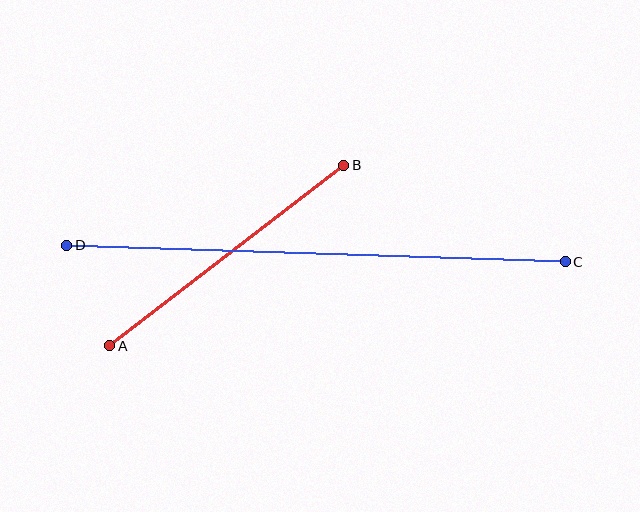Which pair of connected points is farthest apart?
Points C and D are farthest apart.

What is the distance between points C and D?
The distance is approximately 498 pixels.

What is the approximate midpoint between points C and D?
The midpoint is at approximately (316, 253) pixels.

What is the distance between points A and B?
The distance is approximately 296 pixels.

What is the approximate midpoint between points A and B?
The midpoint is at approximately (227, 255) pixels.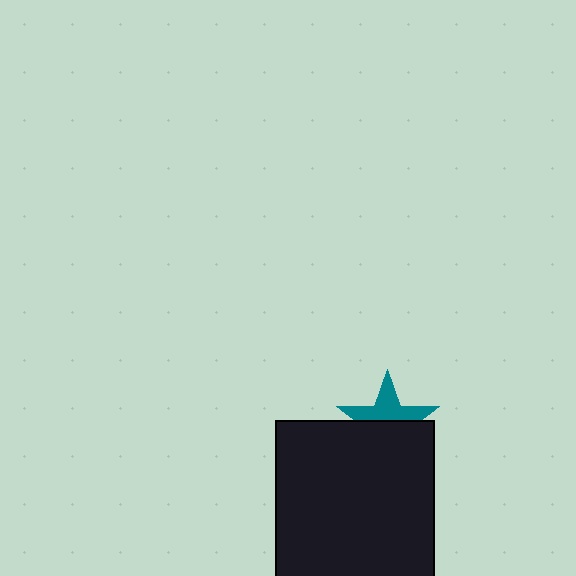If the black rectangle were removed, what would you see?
You would see the complete teal star.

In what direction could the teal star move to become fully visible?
The teal star could move up. That would shift it out from behind the black rectangle entirely.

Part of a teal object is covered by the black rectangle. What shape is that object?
It is a star.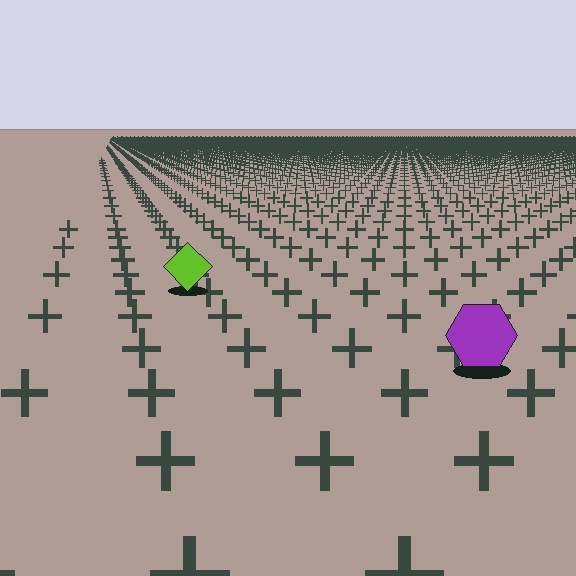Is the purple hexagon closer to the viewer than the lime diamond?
Yes. The purple hexagon is closer — you can tell from the texture gradient: the ground texture is coarser near it.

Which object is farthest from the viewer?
The lime diamond is farthest from the viewer. It appears smaller and the ground texture around it is denser.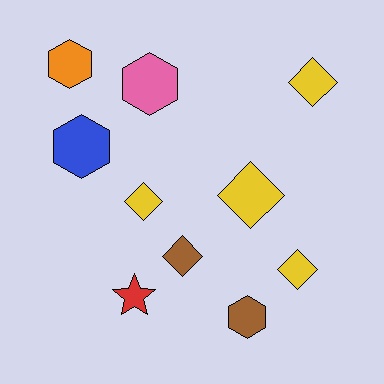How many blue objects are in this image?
There is 1 blue object.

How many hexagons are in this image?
There are 4 hexagons.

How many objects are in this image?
There are 10 objects.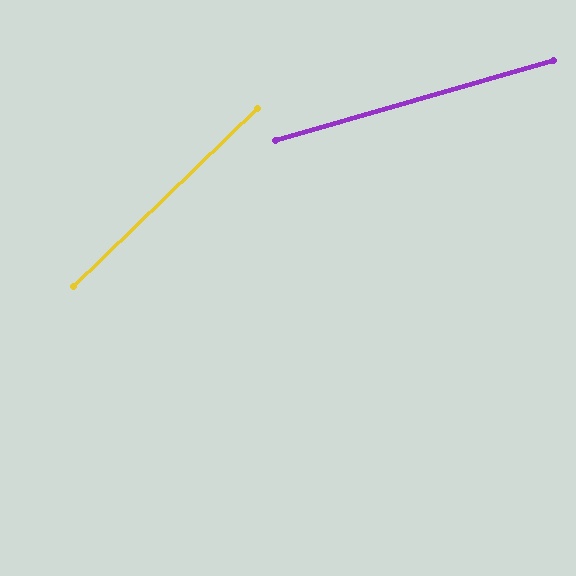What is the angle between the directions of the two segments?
Approximately 28 degrees.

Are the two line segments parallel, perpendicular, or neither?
Neither parallel nor perpendicular — they differ by about 28°.